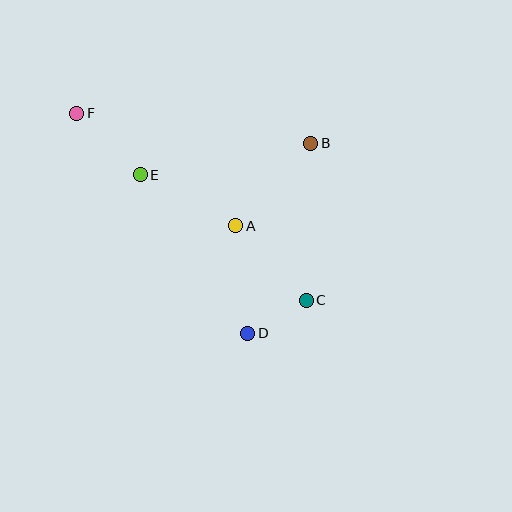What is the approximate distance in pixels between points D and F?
The distance between D and F is approximately 279 pixels.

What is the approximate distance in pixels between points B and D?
The distance between B and D is approximately 200 pixels.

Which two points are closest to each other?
Points C and D are closest to each other.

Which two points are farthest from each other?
Points C and F are farthest from each other.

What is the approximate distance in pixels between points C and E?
The distance between C and E is approximately 208 pixels.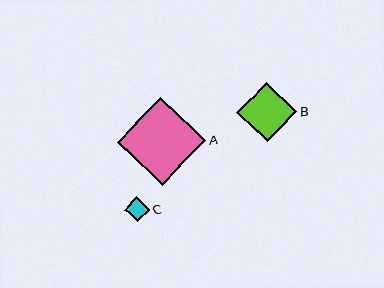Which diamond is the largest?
Diamond A is the largest with a size of approximately 88 pixels.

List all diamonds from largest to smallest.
From largest to smallest: A, B, C.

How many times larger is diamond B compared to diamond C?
Diamond B is approximately 2.4 times the size of diamond C.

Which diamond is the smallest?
Diamond C is the smallest with a size of approximately 25 pixels.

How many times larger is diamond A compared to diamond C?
Diamond A is approximately 3.5 times the size of diamond C.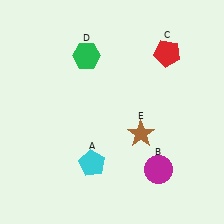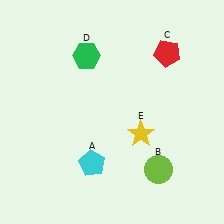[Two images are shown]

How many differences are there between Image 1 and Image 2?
There are 2 differences between the two images.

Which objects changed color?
B changed from magenta to lime. E changed from brown to yellow.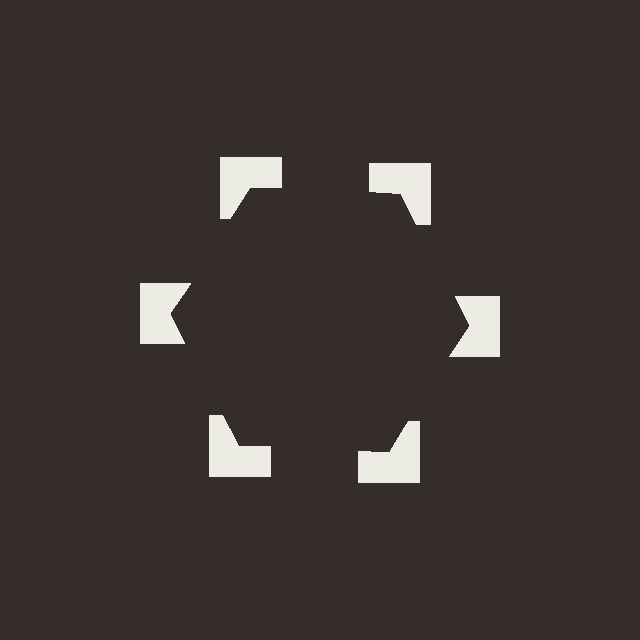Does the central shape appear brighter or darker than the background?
It typically appears slightly darker than the background, even though no actual brightness change is drawn.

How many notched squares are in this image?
There are 6 — one at each vertex of the illusory hexagon.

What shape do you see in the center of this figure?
An illusory hexagon — its edges are inferred from the aligned wedge cuts in the notched squares, not physically drawn.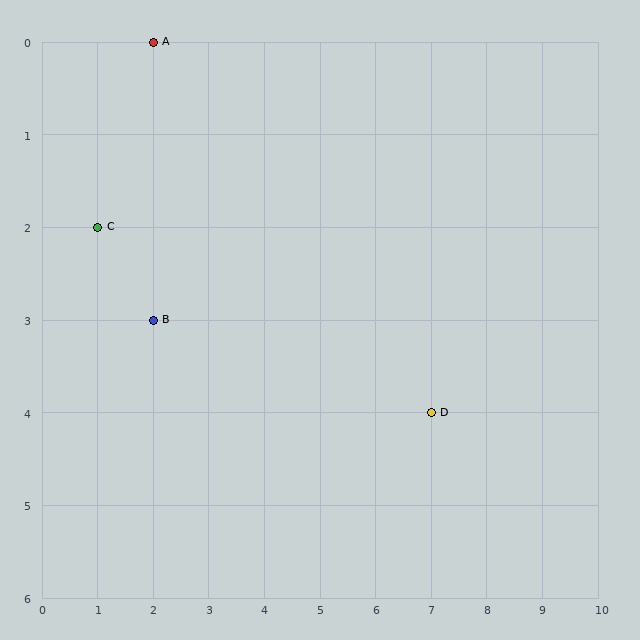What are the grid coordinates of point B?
Point B is at grid coordinates (2, 3).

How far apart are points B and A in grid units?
Points B and A are 3 rows apart.